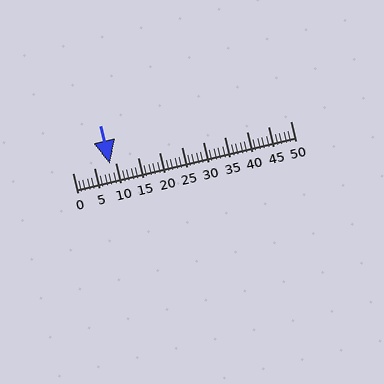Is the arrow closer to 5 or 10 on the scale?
The arrow is closer to 10.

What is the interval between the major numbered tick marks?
The major tick marks are spaced 5 units apart.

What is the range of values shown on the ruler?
The ruler shows values from 0 to 50.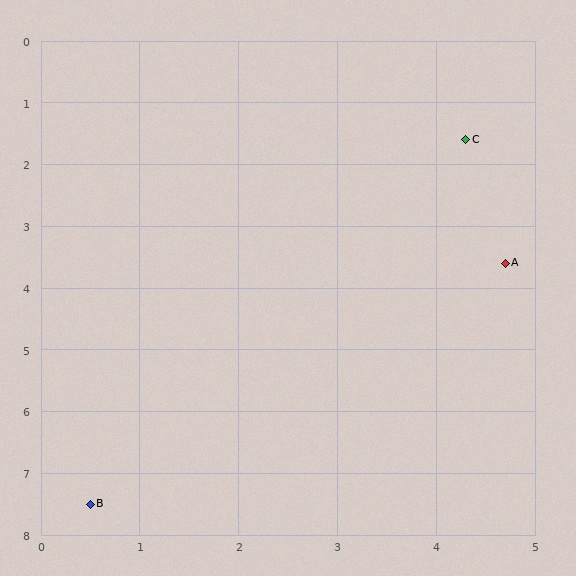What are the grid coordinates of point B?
Point B is at approximately (0.5, 7.5).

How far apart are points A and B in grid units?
Points A and B are about 5.7 grid units apart.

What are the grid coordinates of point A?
Point A is at approximately (4.7, 3.6).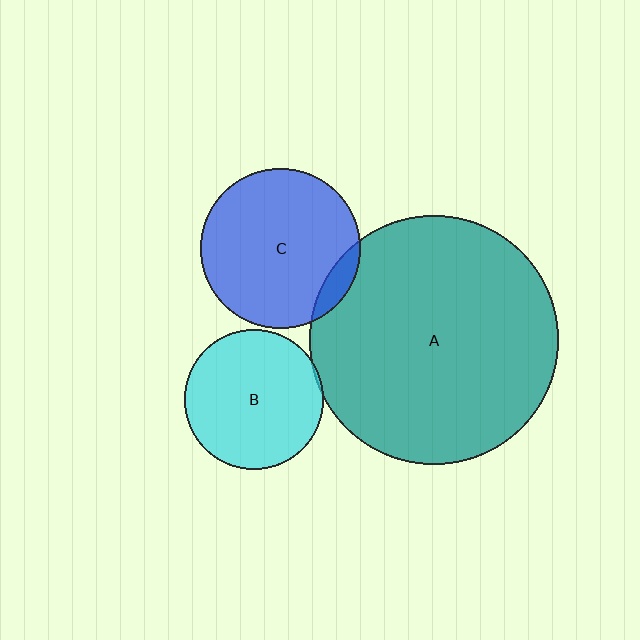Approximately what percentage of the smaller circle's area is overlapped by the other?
Approximately 10%.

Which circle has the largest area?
Circle A (teal).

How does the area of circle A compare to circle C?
Approximately 2.4 times.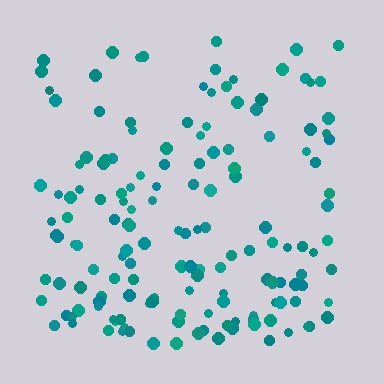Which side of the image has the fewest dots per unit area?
The top.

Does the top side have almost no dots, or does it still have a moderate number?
Still a moderate number, just noticeably fewer than the bottom.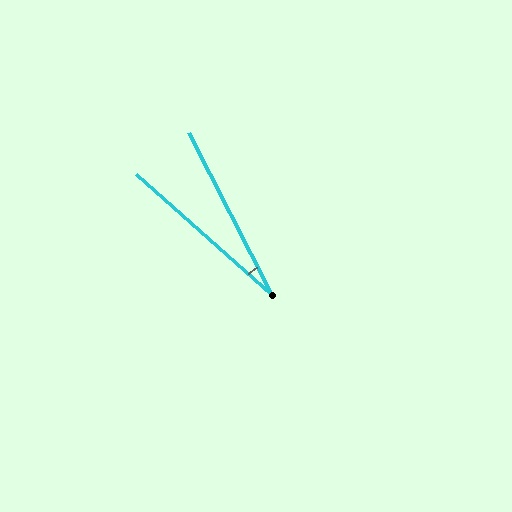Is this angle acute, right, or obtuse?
It is acute.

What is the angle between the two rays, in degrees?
Approximately 21 degrees.